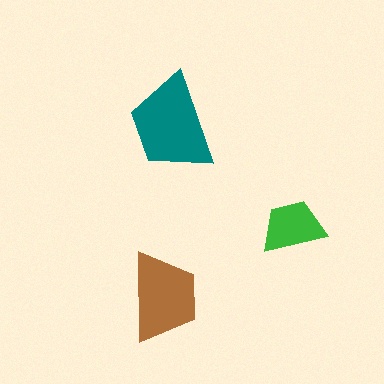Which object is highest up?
The teal trapezoid is topmost.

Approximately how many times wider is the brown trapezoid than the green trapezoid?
About 1.5 times wider.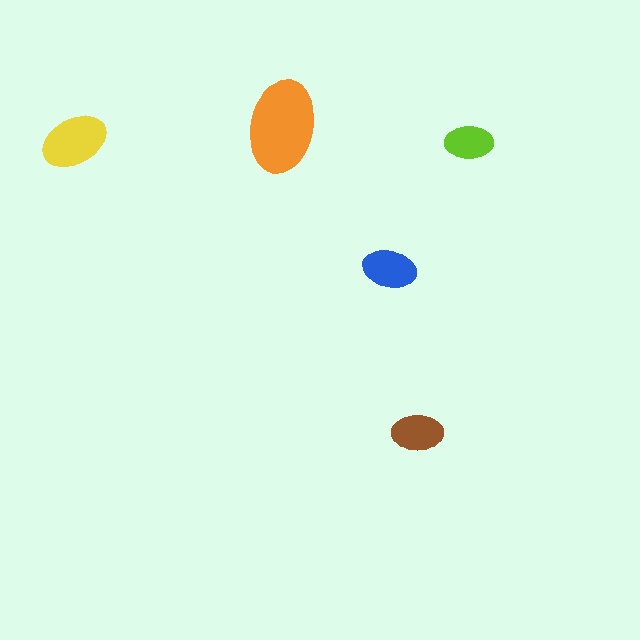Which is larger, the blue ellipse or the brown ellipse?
The blue one.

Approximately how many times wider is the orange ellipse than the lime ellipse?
About 2 times wider.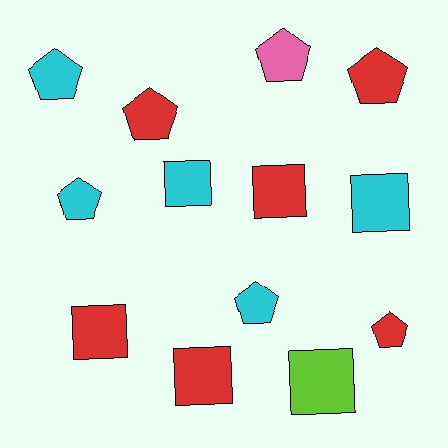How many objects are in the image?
There are 13 objects.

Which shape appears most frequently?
Pentagon, with 7 objects.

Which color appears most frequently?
Red, with 6 objects.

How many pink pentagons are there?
There is 1 pink pentagon.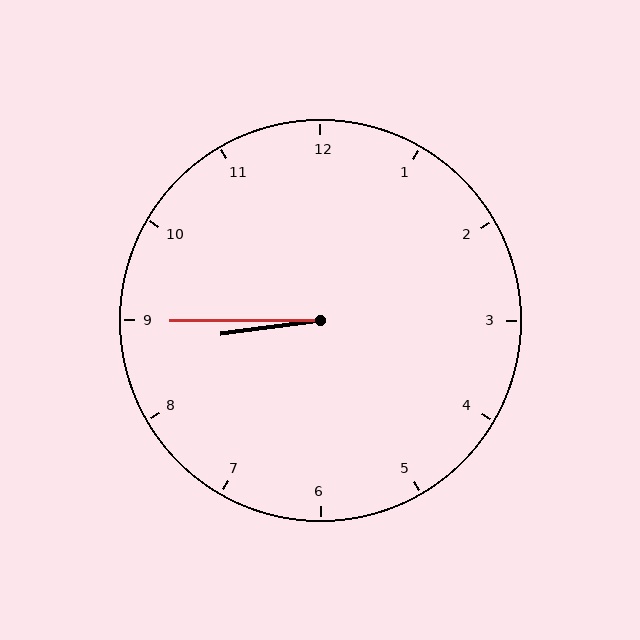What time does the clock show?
8:45.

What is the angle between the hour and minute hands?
Approximately 8 degrees.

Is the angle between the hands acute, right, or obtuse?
It is acute.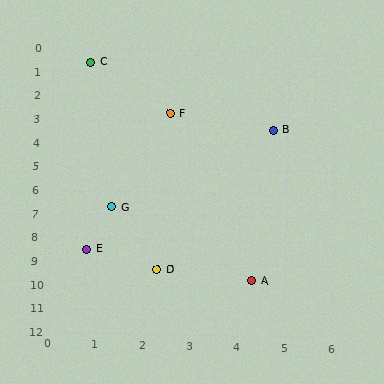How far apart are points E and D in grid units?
Points E and D are about 1.7 grid units apart.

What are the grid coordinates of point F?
Point F is at approximately (2.5, 2.7).